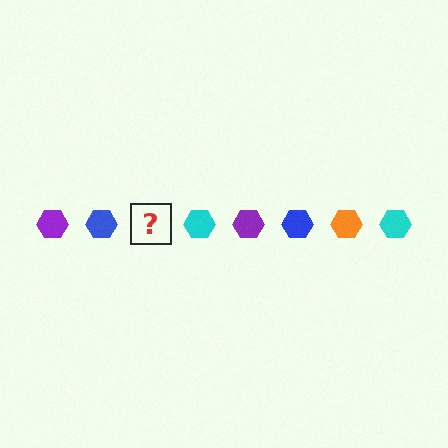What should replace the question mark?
The question mark should be replaced with an orange hexagon.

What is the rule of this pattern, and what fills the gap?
The rule is that the pattern cycles through purple, blue, orange, cyan hexagons. The gap should be filled with an orange hexagon.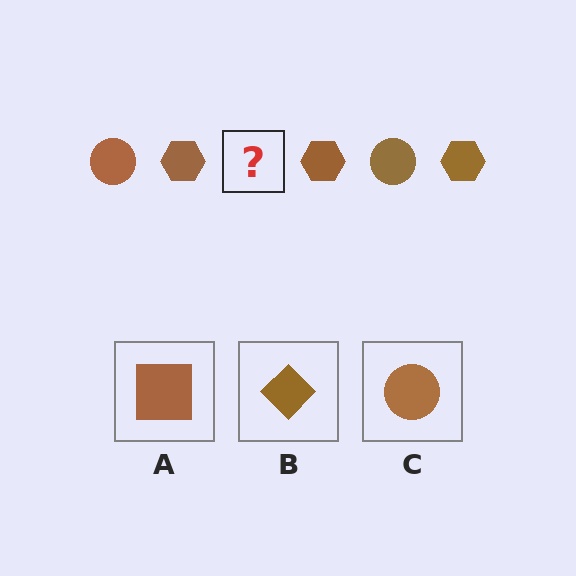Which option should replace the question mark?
Option C.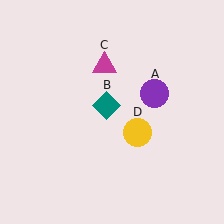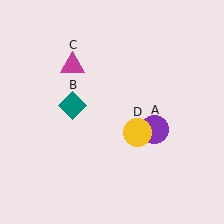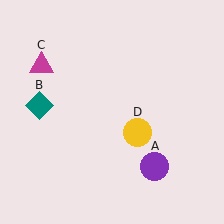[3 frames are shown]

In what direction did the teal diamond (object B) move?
The teal diamond (object B) moved left.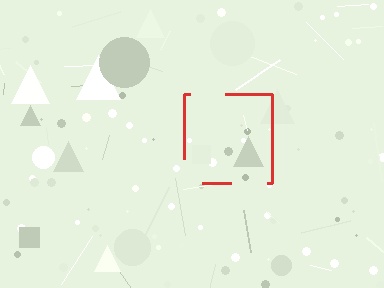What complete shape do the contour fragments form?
The contour fragments form a square.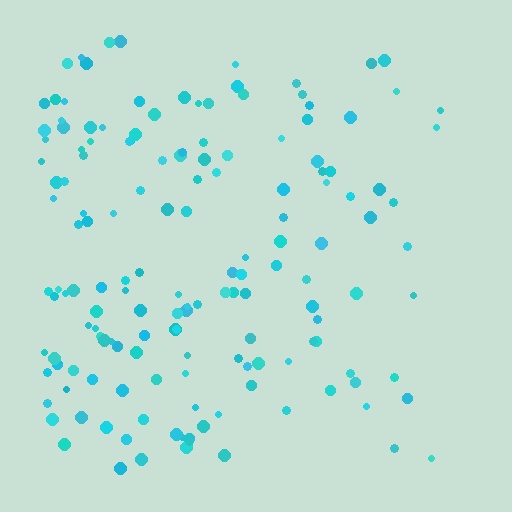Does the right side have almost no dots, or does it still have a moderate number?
Still a moderate number, just noticeably fewer than the left.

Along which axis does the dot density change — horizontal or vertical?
Horizontal.